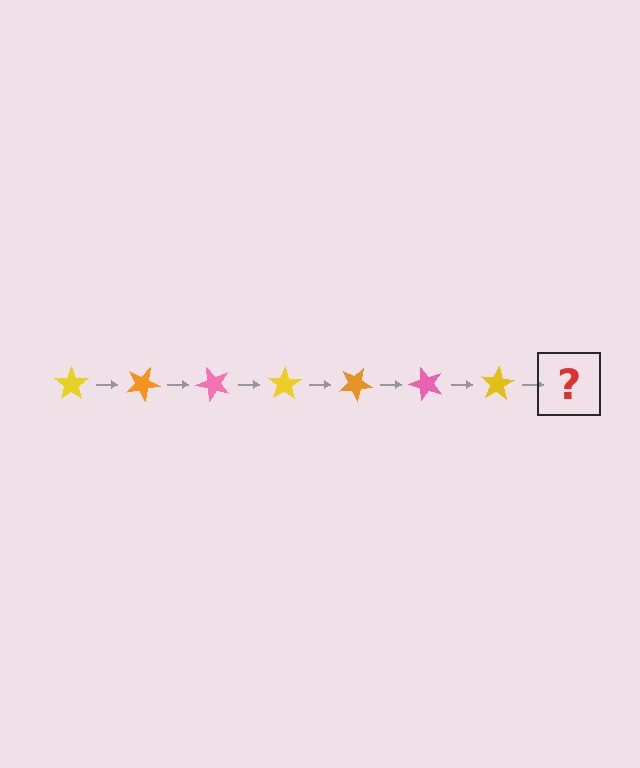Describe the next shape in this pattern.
It should be an orange star, rotated 175 degrees from the start.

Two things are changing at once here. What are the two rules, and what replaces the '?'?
The two rules are that it rotates 25 degrees each step and the color cycles through yellow, orange, and pink. The '?' should be an orange star, rotated 175 degrees from the start.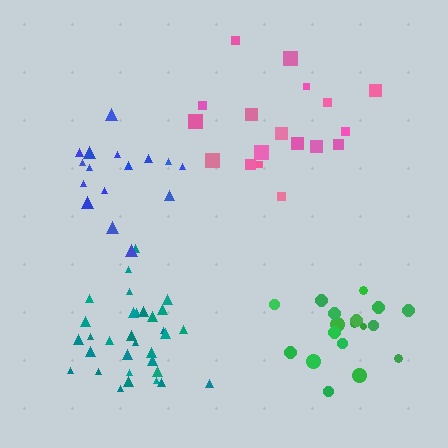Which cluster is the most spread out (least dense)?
Pink.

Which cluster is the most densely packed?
Teal.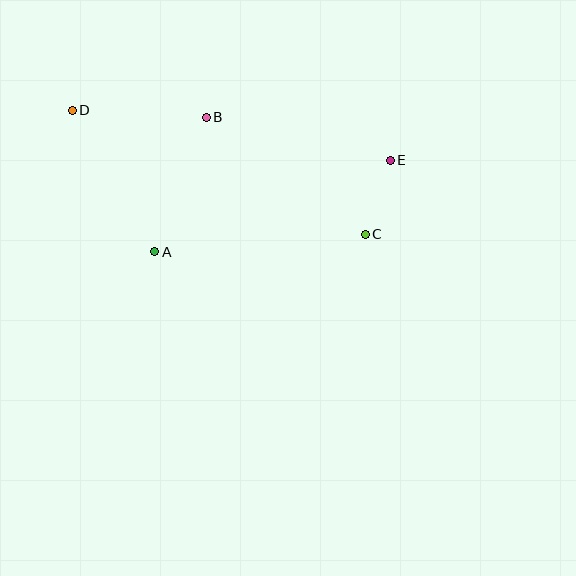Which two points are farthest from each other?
Points D and E are farthest from each other.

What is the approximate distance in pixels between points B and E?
The distance between B and E is approximately 189 pixels.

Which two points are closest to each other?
Points C and E are closest to each other.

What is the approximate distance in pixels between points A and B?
The distance between A and B is approximately 144 pixels.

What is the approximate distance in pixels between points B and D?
The distance between B and D is approximately 134 pixels.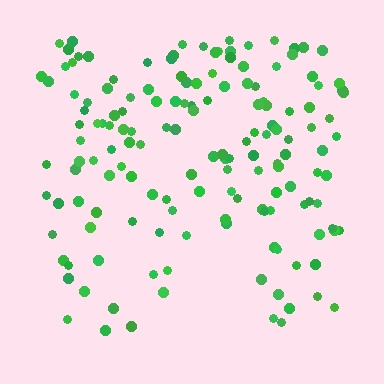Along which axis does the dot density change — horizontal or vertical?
Vertical.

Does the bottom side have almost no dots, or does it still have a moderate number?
Still a moderate number, just noticeably fewer than the top.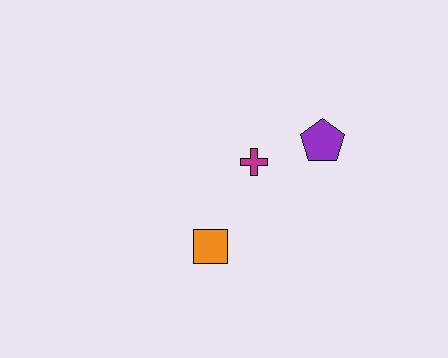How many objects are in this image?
There are 3 objects.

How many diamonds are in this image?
There are no diamonds.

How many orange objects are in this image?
There is 1 orange object.